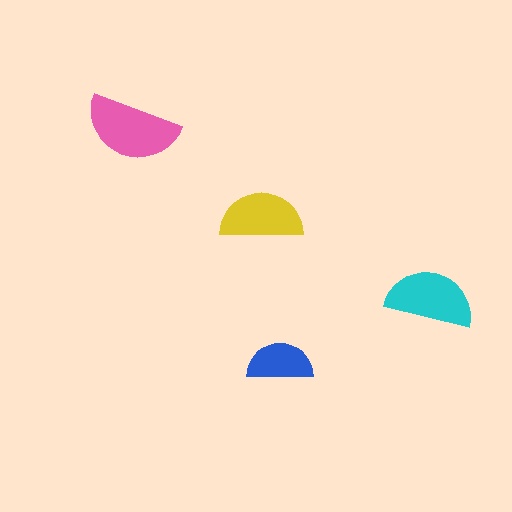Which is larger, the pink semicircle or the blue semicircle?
The pink one.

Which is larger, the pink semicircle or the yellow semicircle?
The pink one.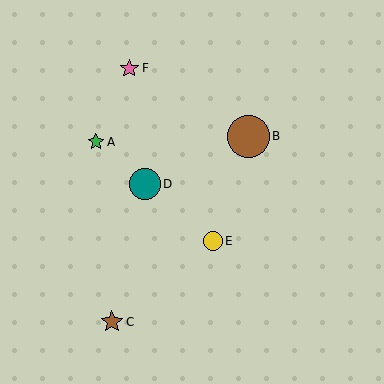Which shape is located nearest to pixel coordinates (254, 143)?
The brown circle (labeled B) at (248, 136) is nearest to that location.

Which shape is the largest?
The brown circle (labeled B) is the largest.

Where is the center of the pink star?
The center of the pink star is at (129, 68).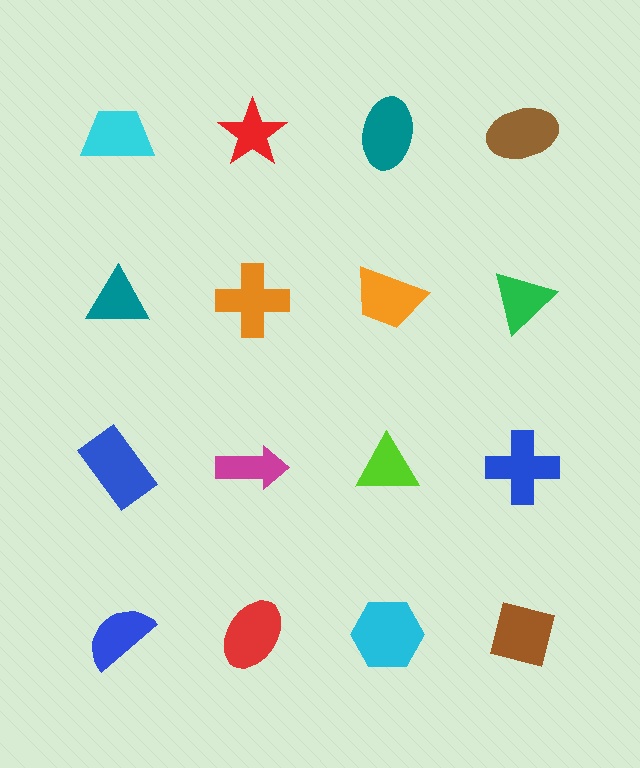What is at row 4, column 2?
A red ellipse.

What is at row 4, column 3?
A cyan hexagon.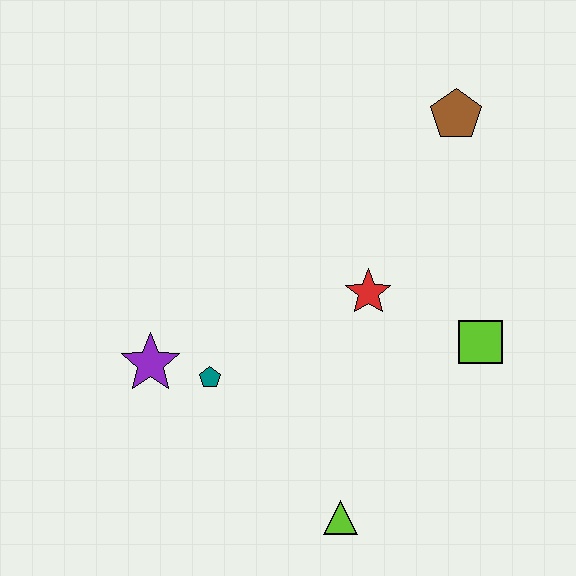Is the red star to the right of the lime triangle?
Yes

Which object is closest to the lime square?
The red star is closest to the lime square.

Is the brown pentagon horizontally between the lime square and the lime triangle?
Yes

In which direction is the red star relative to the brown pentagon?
The red star is below the brown pentagon.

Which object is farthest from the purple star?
The brown pentagon is farthest from the purple star.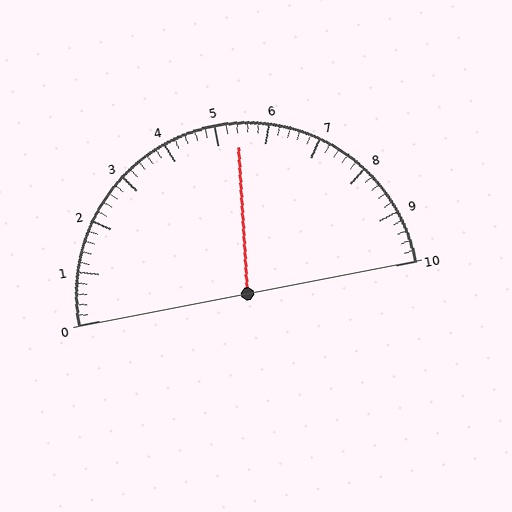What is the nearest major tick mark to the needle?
The nearest major tick mark is 5.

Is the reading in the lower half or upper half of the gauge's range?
The reading is in the upper half of the range (0 to 10).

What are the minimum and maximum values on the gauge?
The gauge ranges from 0 to 10.